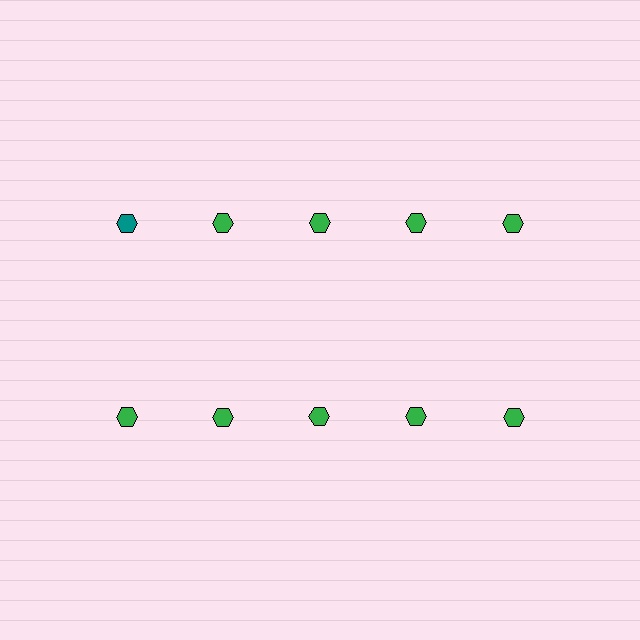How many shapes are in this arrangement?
There are 10 shapes arranged in a grid pattern.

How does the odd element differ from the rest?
It has a different color: teal instead of green.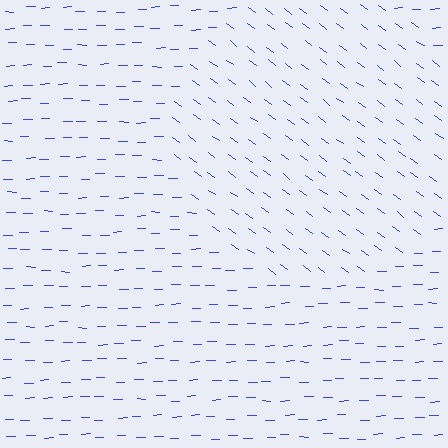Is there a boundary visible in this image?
Yes, there is a texture boundary formed by a change in line orientation.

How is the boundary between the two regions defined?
The boundary is defined purely by a change in line orientation (approximately 38 degrees difference). All lines are the same color and thickness.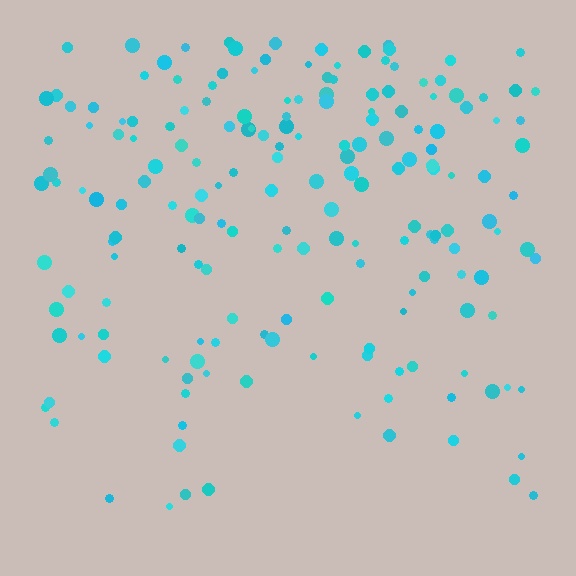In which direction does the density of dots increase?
From bottom to top, with the top side densest.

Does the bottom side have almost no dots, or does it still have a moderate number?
Still a moderate number, just noticeably fewer than the top.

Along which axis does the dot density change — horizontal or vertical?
Vertical.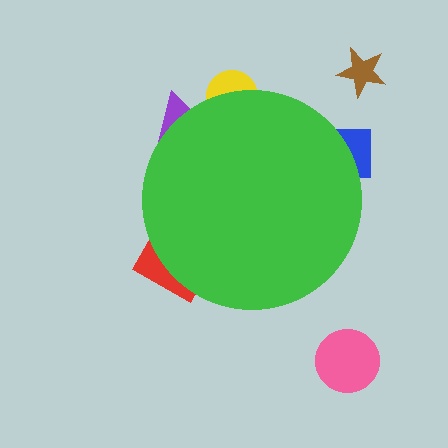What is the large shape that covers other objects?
A green circle.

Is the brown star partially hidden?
No, the brown star is fully visible.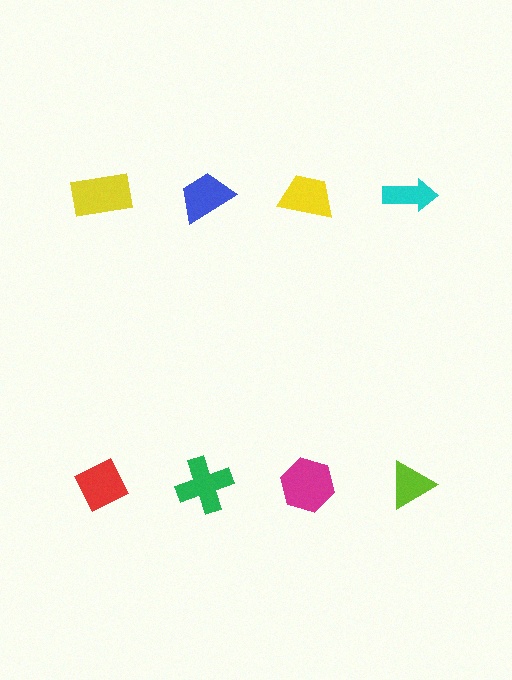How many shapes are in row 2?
4 shapes.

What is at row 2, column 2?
A green cross.